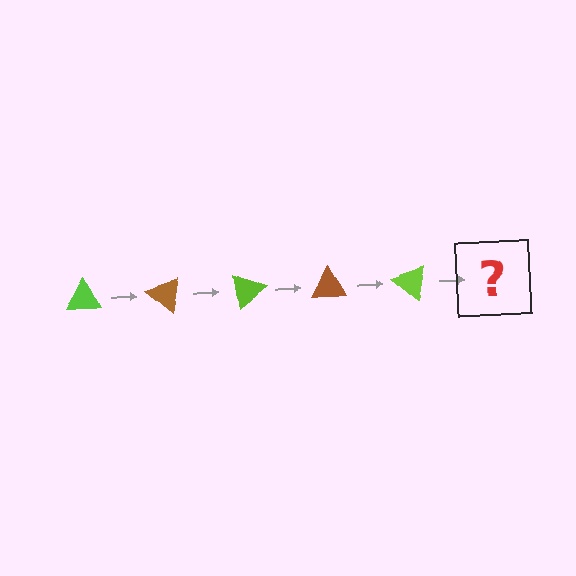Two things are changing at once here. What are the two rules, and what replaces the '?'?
The two rules are that it rotates 40 degrees each step and the color cycles through lime and brown. The '?' should be a brown triangle, rotated 200 degrees from the start.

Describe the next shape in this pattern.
It should be a brown triangle, rotated 200 degrees from the start.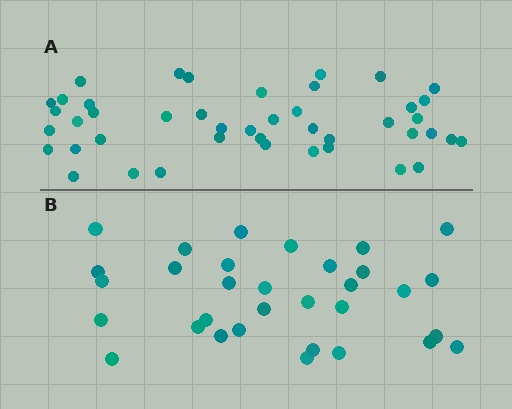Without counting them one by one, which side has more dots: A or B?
Region A (the top region) has more dots.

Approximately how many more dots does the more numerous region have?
Region A has roughly 12 or so more dots than region B.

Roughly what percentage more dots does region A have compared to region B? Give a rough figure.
About 40% more.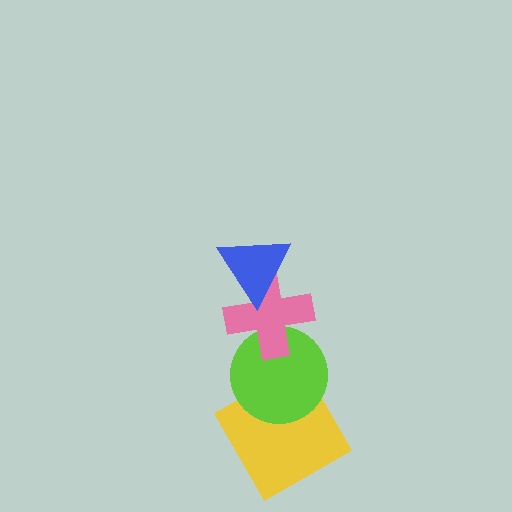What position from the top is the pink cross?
The pink cross is 2nd from the top.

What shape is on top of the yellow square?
The lime circle is on top of the yellow square.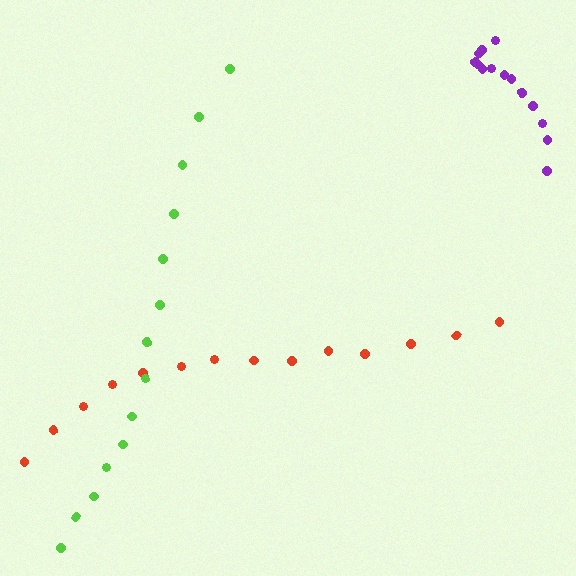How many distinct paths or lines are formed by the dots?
There are 3 distinct paths.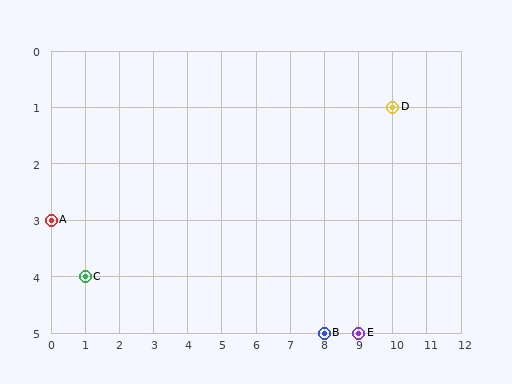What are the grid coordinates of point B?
Point B is at grid coordinates (8, 5).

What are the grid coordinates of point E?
Point E is at grid coordinates (9, 5).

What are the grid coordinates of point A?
Point A is at grid coordinates (0, 3).